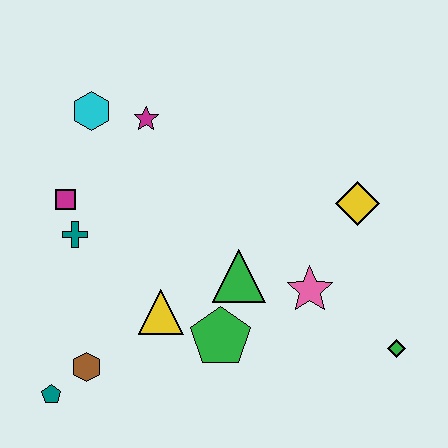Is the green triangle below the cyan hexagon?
Yes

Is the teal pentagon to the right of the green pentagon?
No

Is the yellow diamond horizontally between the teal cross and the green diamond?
Yes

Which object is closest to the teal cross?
The magenta square is closest to the teal cross.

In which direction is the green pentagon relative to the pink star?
The green pentagon is to the left of the pink star.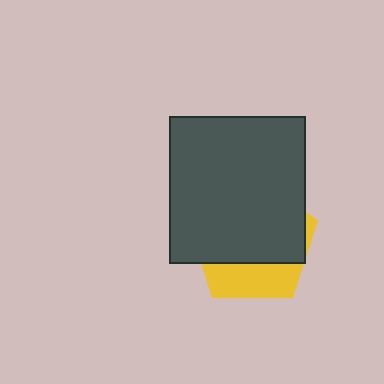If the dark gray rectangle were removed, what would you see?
You would see the complete yellow pentagon.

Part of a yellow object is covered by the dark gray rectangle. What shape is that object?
It is a pentagon.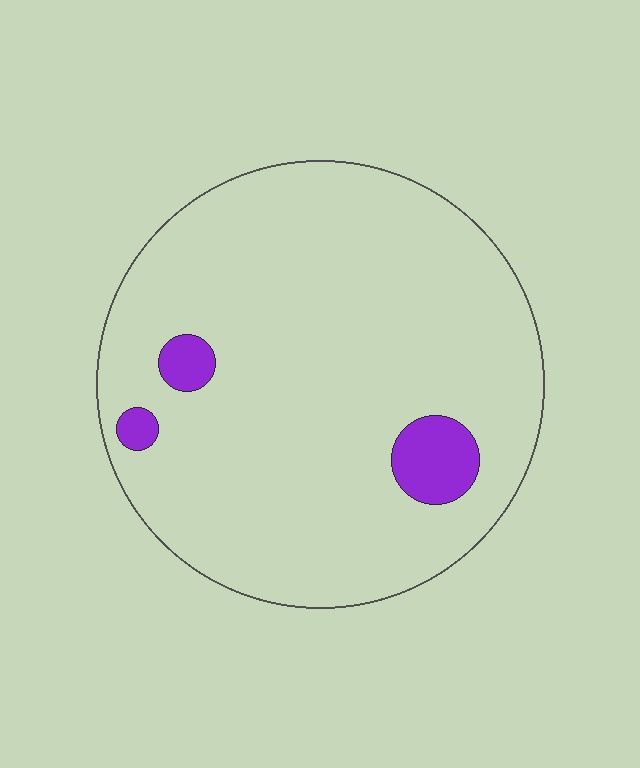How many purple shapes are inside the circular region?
3.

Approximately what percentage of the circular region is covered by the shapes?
Approximately 5%.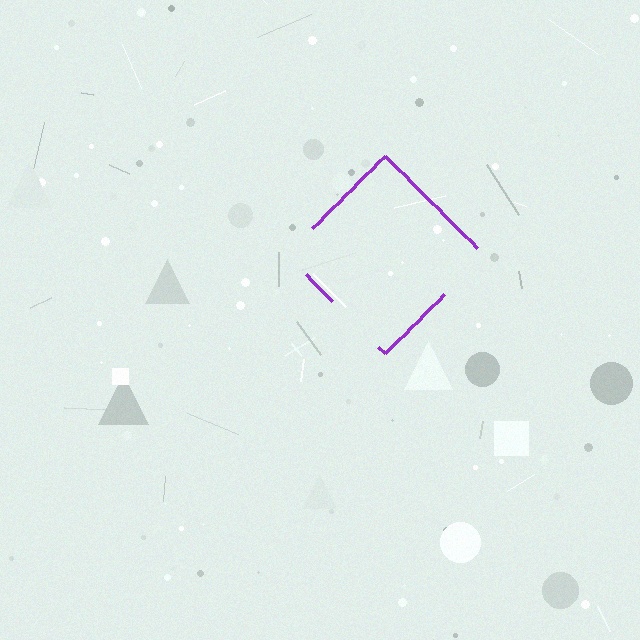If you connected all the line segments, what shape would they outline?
They would outline a diamond.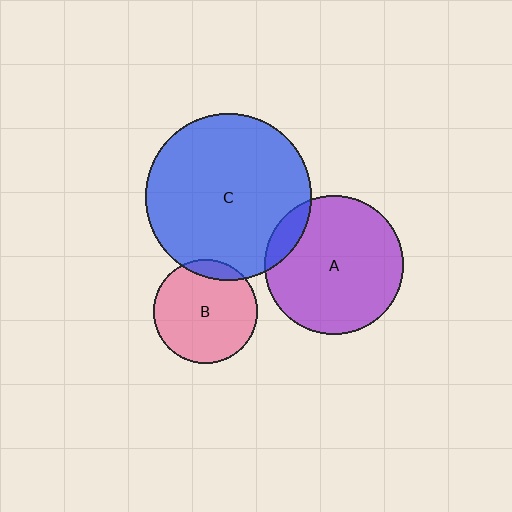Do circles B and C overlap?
Yes.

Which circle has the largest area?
Circle C (blue).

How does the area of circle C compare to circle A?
Approximately 1.4 times.